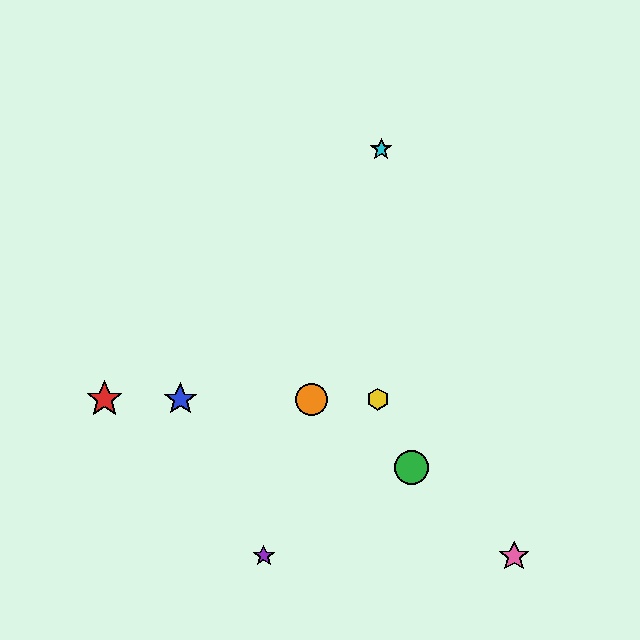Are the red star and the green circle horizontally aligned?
No, the red star is at y≈399 and the green circle is at y≈468.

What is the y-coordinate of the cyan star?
The cyan star is at y≈149.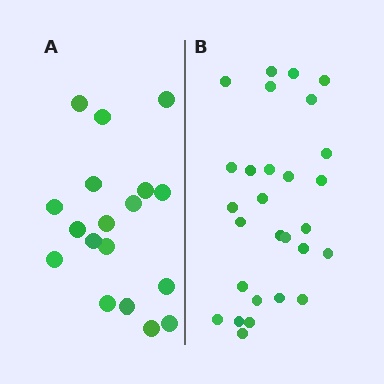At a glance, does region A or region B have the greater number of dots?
Region B (the right region) has more dots.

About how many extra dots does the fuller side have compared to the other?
Region B has roughly 10 or so more dots than region A.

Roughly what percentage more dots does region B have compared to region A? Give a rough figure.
About 55% more.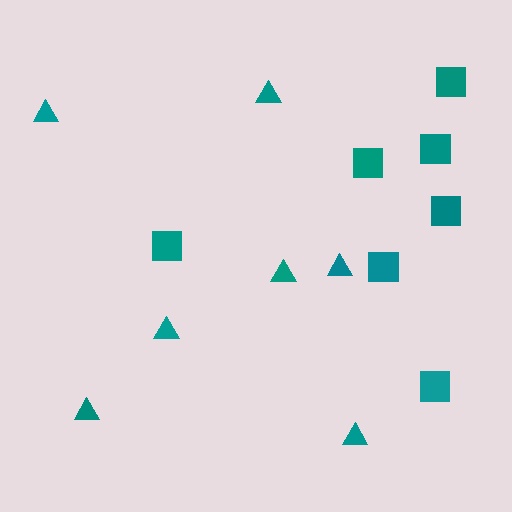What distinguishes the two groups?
There are 2 groups: one group of triangles (7) and one group of squares (7).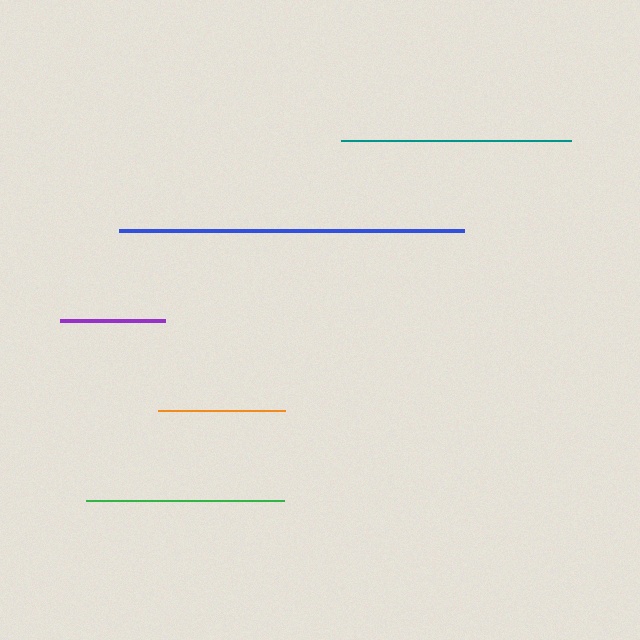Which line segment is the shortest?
The purple line is the shortest at approximately 104 pixels.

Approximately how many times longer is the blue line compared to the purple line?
The blue line is approximately 3.3 times the length of the purple line.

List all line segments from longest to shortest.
From longest to shortest: blue, teal, green, orange, purple.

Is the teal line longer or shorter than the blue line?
The blue line is longer than the teal line.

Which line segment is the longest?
The blue line is the longest at approximately 345 pixels.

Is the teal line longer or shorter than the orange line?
The teal line is longer than the orange line.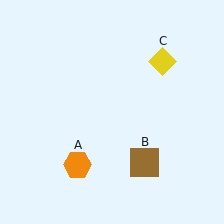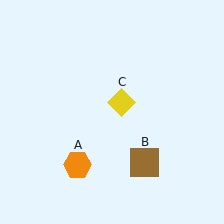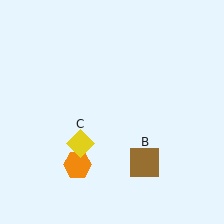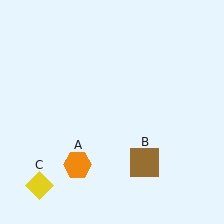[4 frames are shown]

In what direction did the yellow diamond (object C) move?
The yellow diamond (object C) moved down and to the left.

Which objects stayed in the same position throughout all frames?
Orange hexagon (object A) and brown square (object B) remained stationary.